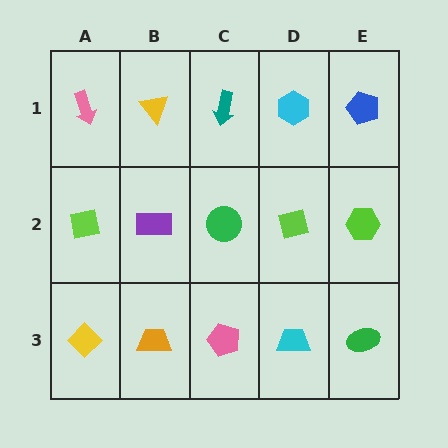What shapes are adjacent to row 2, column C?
A teal arrow (row 1, column C), a pink pentagon (row 3, column C), a purple rectangle (row 2, column B), a lime square (row 2, column D).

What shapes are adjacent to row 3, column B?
A purple rectangle (row 2, column B), a yellow diamond (row 3, column A), a pink pentagon (row 3, column C).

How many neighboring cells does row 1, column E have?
2.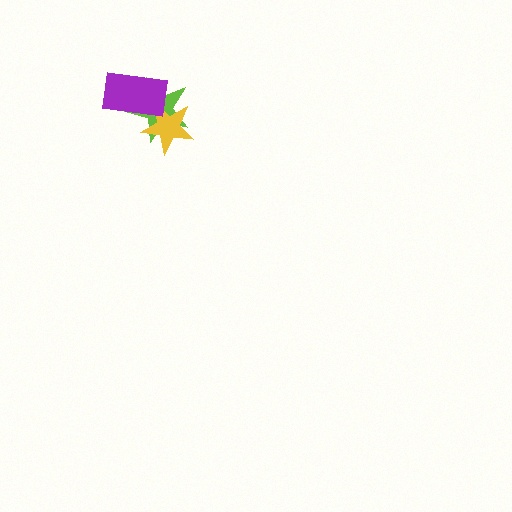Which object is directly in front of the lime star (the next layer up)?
The yellow star is directly in front of the lime star.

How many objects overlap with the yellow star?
2 objects overlap with the yellow star.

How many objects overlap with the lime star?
2 objects overlap with the lime star.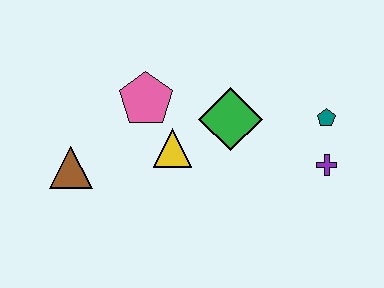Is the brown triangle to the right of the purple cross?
No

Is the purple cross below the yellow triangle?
Yes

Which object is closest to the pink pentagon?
The yellow triangle is closest to the pink pentagon.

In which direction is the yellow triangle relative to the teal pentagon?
The yellow triangle is to the left of the teal pentagon.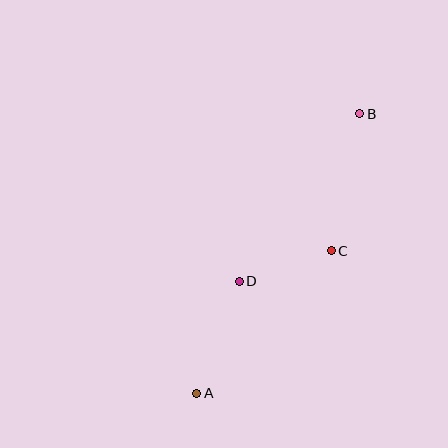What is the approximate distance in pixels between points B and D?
The distance between B and D is approximately 206 pixels.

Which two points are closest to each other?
Points C and D are closest to each other.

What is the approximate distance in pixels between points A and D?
The distance between A and D is approximately 120 pixels.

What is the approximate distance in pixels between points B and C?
The distance between B and C is approximately 140 pixels.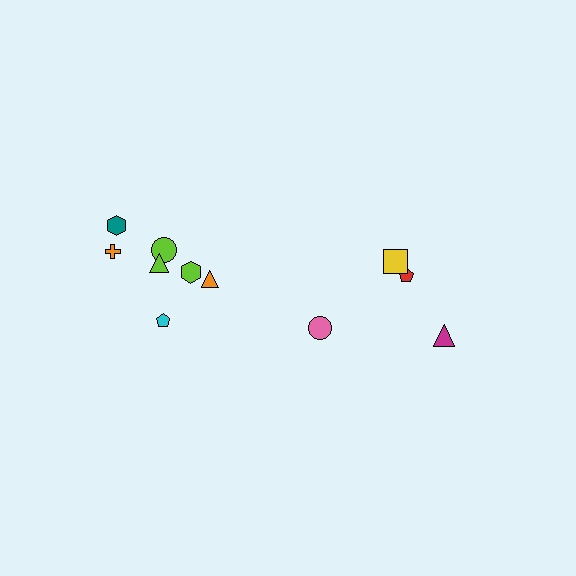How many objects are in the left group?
There are 7 objects.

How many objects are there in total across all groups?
There are 11 objects.